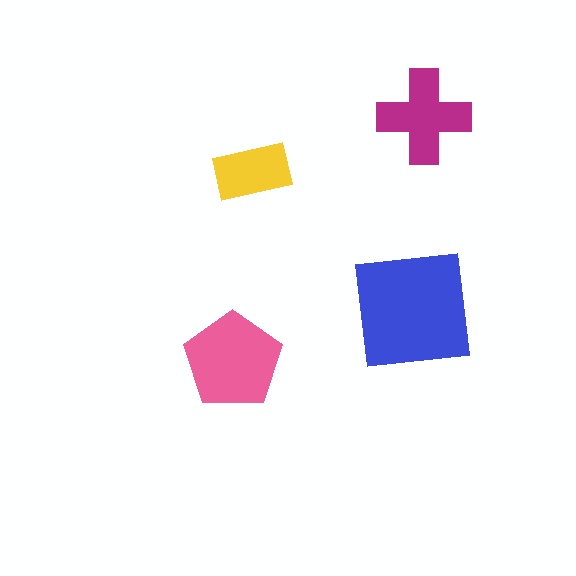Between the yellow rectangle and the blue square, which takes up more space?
The blue square.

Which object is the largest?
The blue square.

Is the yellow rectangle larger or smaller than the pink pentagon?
Smaller.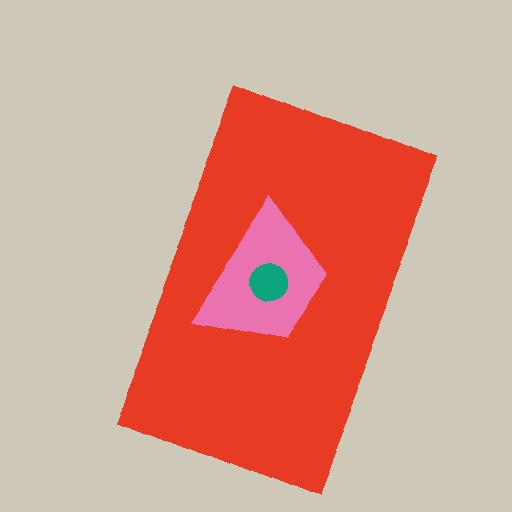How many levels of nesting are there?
3.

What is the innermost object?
The teal circle.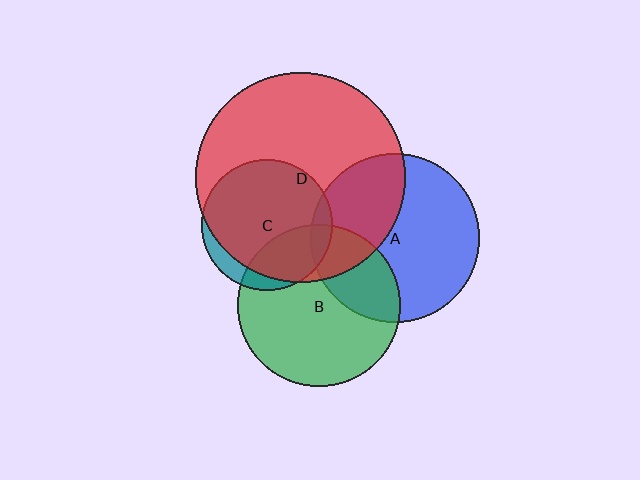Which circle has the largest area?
Circle D (red).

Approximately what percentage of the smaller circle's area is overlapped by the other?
Approximately 10%.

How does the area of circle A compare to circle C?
Approximately 1.7 times.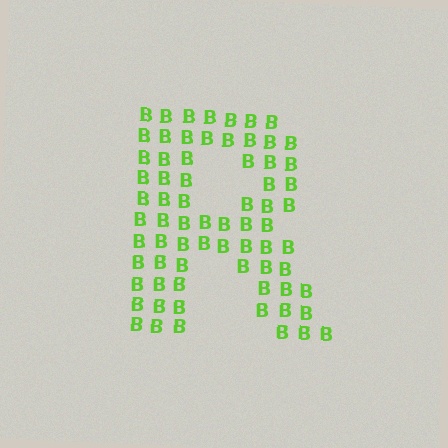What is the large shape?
The large shape is the letter R.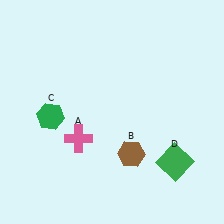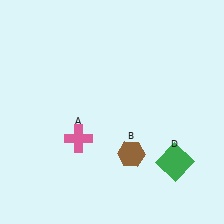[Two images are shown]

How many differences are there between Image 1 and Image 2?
There is 1 difference between the two images.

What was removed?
The green hexagon (C) was removed in Image 2.